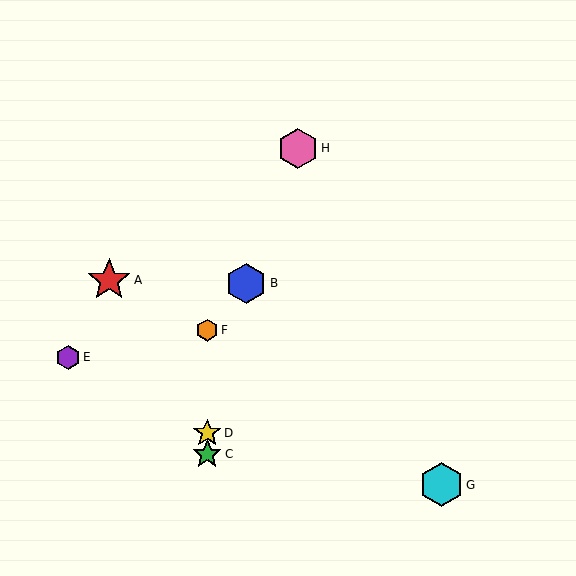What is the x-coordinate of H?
Object H is at x≈298.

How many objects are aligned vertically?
3 objects (C, D, F) are aligned vertically.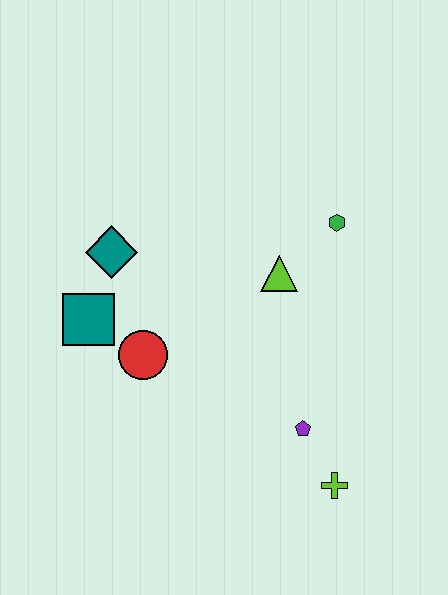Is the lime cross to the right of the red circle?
Yes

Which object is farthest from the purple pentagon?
The teal diamond is farthest from the purple pentagon.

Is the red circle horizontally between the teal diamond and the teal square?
No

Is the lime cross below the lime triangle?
Yes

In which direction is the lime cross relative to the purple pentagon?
The lime cross is below the purple pentagon.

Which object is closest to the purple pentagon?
The lime cross is closest to the purple pentagon.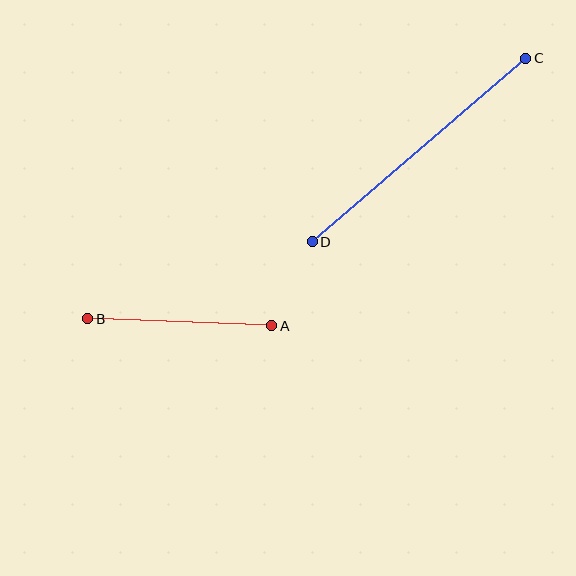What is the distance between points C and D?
The distance is approximately 281 pixels.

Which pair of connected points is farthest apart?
Points C and D are farthest apart.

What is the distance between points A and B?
The distance is approximately 184 pixels.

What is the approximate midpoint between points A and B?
The midpoint is at approximately (180, 322) pixels.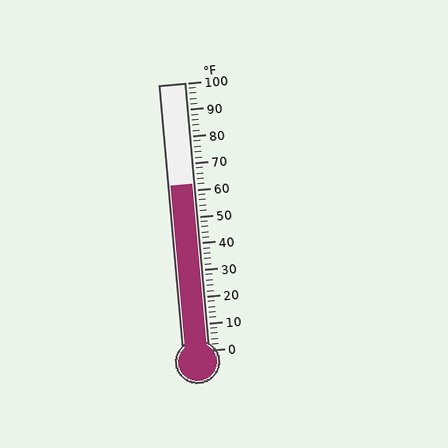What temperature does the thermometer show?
The thermometer shows approximately 62°F.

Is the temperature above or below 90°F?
The temperature is below 90°F.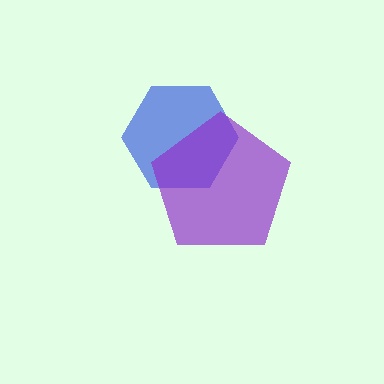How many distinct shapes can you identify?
There are 2 distinct shapes: a blue hexagon, a purple pentagon.